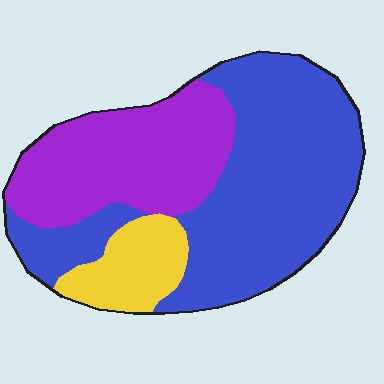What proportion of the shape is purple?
Purple takes up about one third (1/3) of the shape.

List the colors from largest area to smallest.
From largest to smallest: blue, purple, yellow.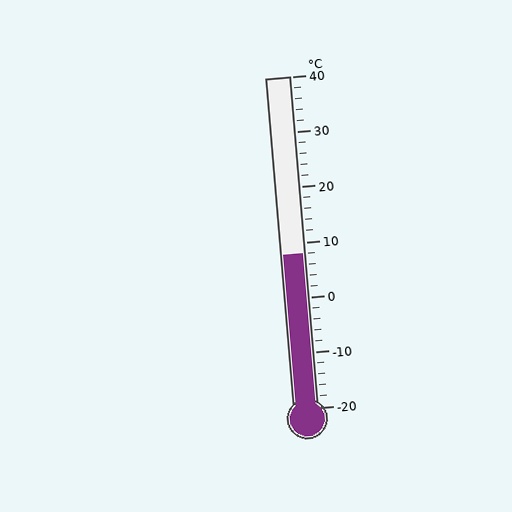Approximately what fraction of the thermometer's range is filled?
The thermometer is filled to approximately 45% of its range.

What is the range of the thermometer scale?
The thermometer scale ranges from -20°C to 40°C.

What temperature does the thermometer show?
The thermometer shows approximately 8°C.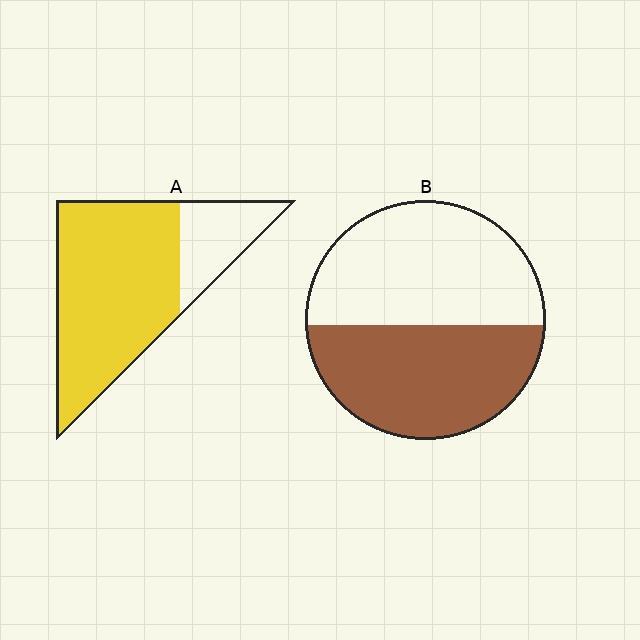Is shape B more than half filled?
Roughly half.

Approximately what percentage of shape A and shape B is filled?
A is approximately 75% and B is approximately 45%.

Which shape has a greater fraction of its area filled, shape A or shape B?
Shape A.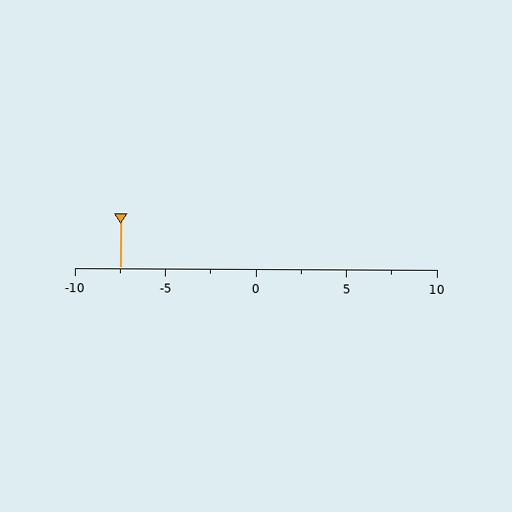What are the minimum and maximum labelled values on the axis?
The axis runs from -10 to 10.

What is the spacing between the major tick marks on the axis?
The major ticks are spaced 5 apart.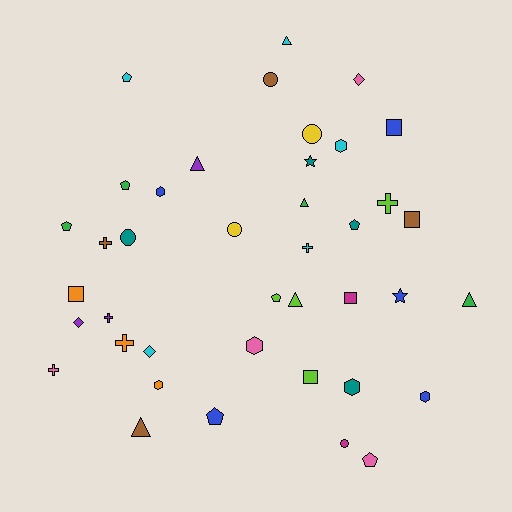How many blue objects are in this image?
There are 5 blue objects.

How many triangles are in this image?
There are 6 triangles.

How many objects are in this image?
There are 40 objects.